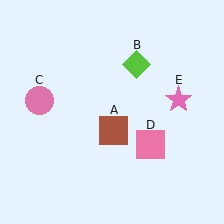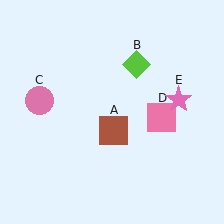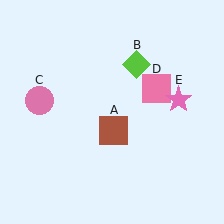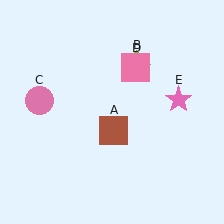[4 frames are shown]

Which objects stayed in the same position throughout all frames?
Brown square (object A) and lime diamond (object B) and pink circle (object C) and pink star (object E) remained stationary.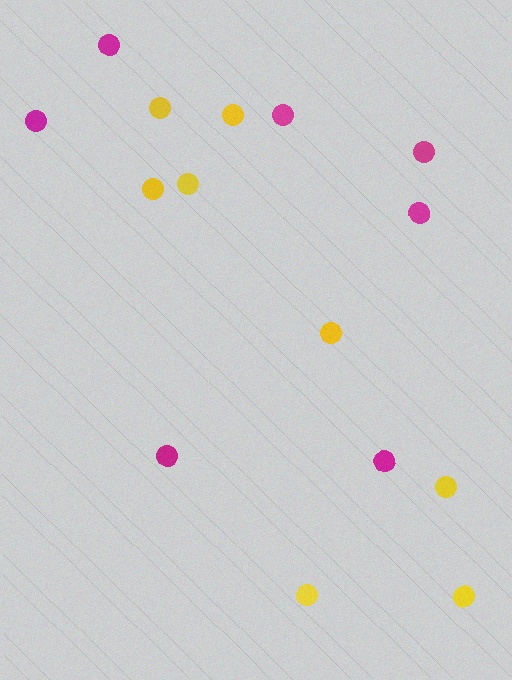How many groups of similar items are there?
There are 2 groups: one group of yellow circles (8) and one group of magenta circles (7).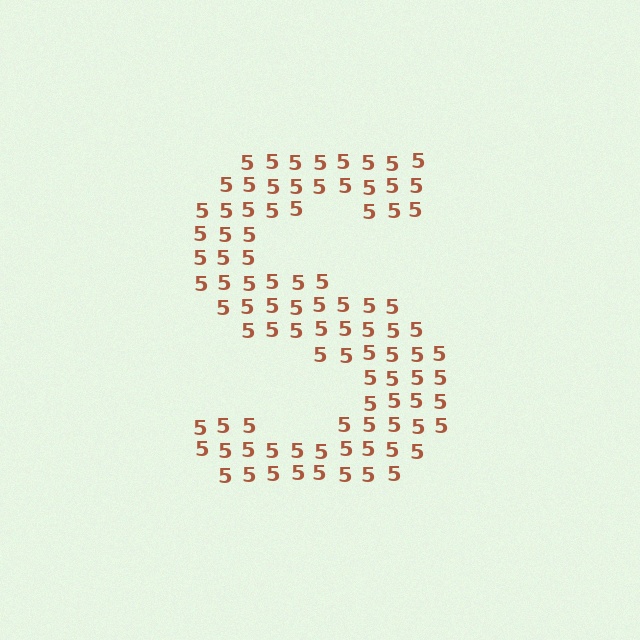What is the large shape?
The large shape is the letter S.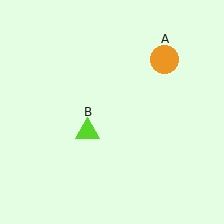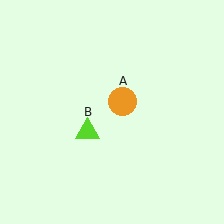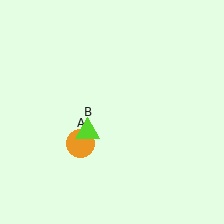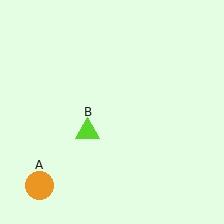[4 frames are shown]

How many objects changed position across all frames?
1 object changed position: orange circle (object A).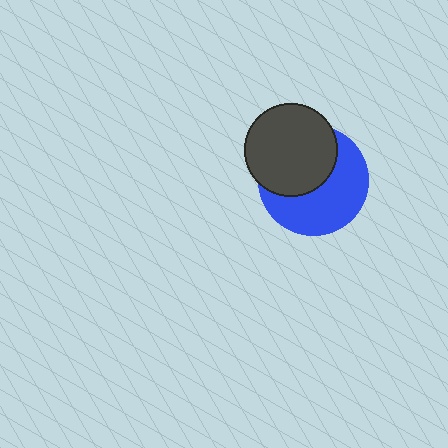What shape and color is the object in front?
The object in front is a dark gray circle.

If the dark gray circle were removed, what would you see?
You would see the complete blue circle.